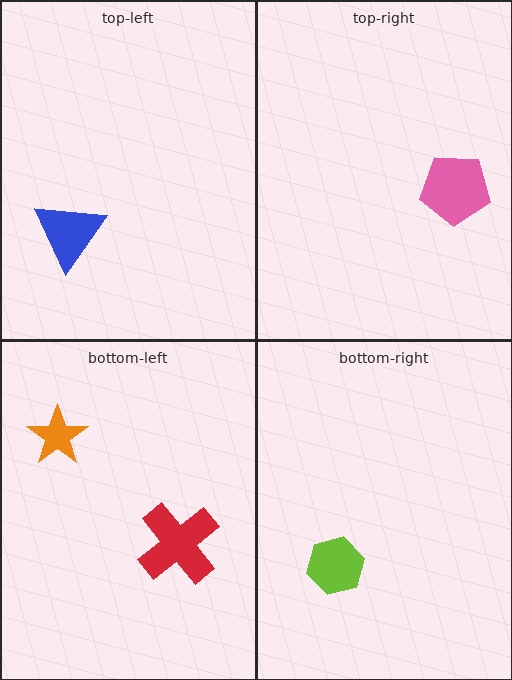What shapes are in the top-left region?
The blue triangle.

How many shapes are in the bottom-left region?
2.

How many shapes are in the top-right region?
1.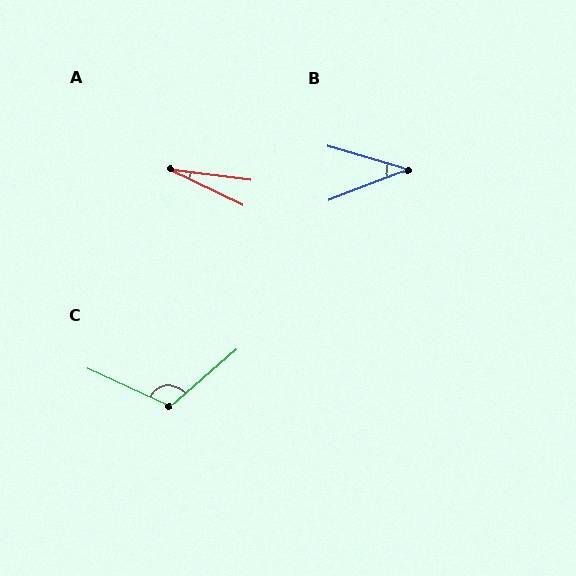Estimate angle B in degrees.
Approximately 38 degrees.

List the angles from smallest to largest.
A (19°), B (38°), C (114°).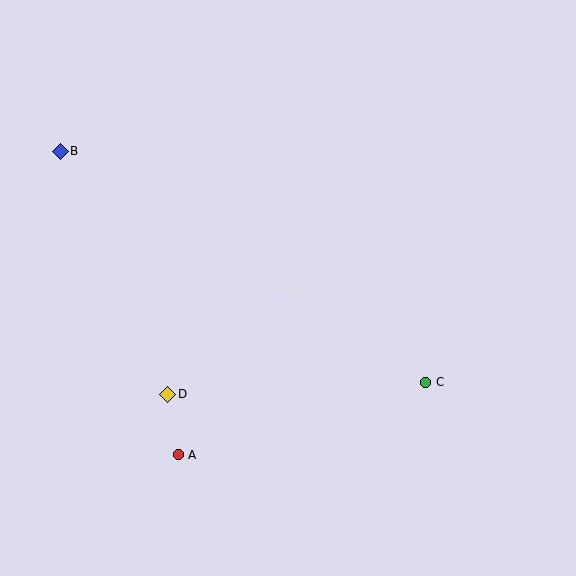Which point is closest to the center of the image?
Point D at (168, 394) is closest to the center.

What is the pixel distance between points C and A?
The distance between C and A is 258 pixels.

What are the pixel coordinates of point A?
Point A is at (178, 455).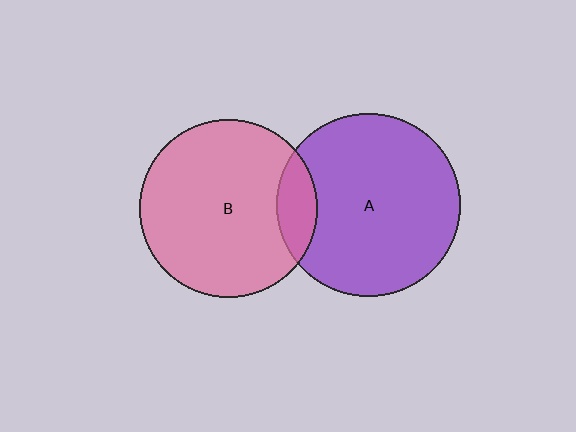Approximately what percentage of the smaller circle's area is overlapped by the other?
Approximately 15%.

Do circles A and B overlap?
Yes.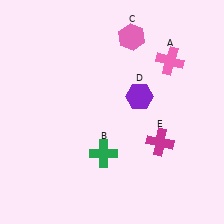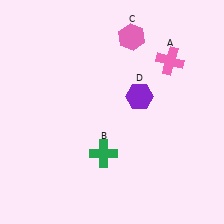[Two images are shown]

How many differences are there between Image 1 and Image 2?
There is 1 difference between the two images.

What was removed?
The magenta cross (E) was removed in Image 2.